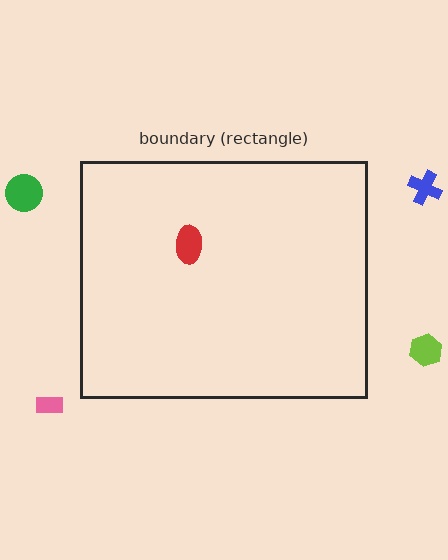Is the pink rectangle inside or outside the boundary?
Outside.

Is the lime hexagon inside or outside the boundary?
Outside.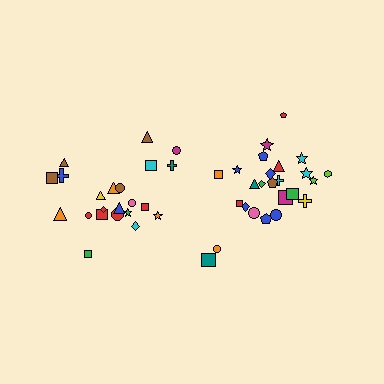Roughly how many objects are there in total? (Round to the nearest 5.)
Roughly 45 objects in total.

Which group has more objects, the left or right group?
The right group.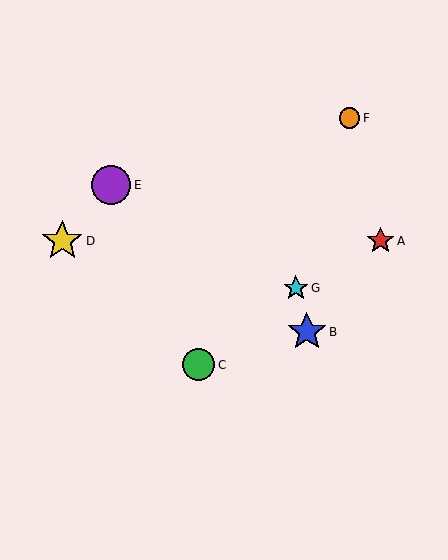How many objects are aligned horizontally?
2 objects (A, D) are aligned horizontally.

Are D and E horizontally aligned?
No, D is at y≈241 and E is at y≈185.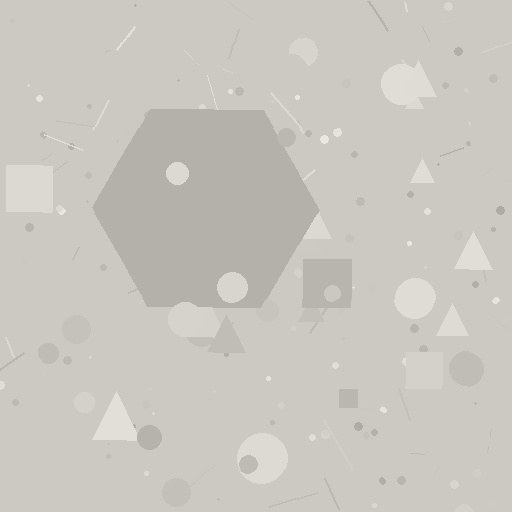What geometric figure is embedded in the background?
A hexagon is embedded in the background.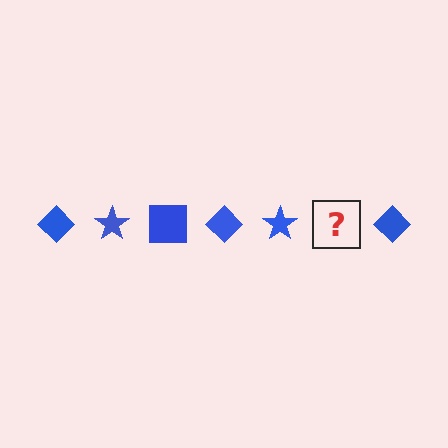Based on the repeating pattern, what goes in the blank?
The blank should be a blue square.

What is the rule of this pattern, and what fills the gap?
The rule is that the pattern cycles through diamond, star, square shapes in blue. The gap should be filled with a blue square.